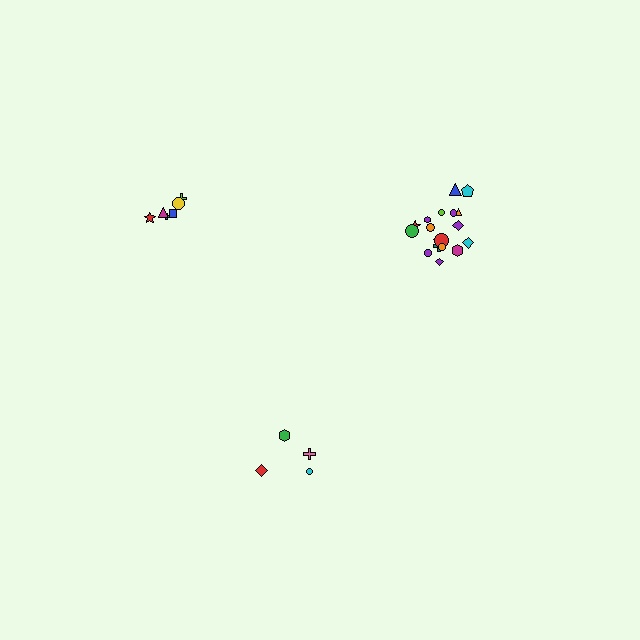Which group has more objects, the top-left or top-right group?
The top-right group.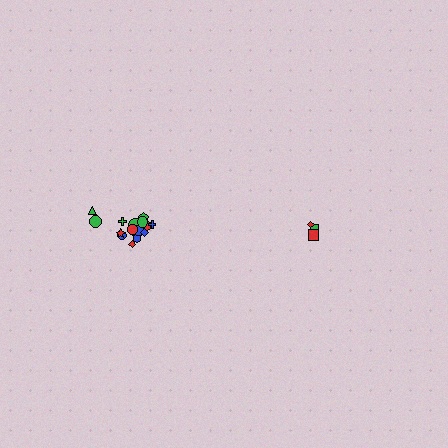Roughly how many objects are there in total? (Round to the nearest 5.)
Roughly 20 objects in total.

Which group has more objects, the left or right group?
The left group.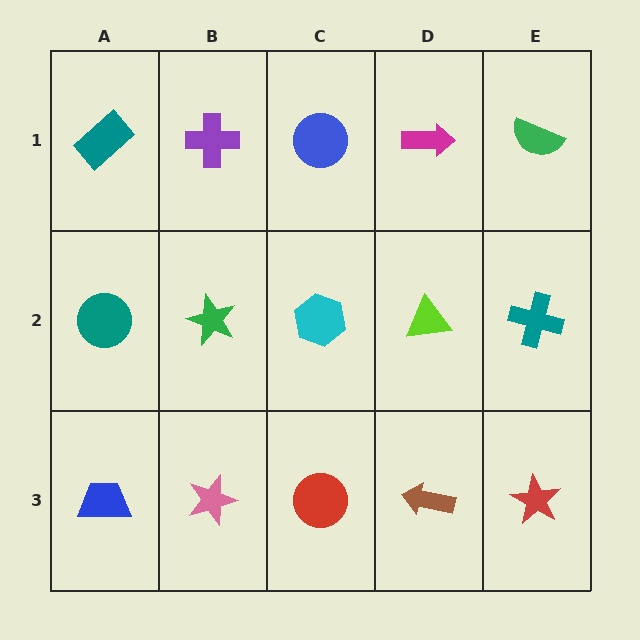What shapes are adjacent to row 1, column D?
A lime triangle (row 2, column D), a blue circle (row 1, column C), a green semicircle (row 1, column E).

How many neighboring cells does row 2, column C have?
4.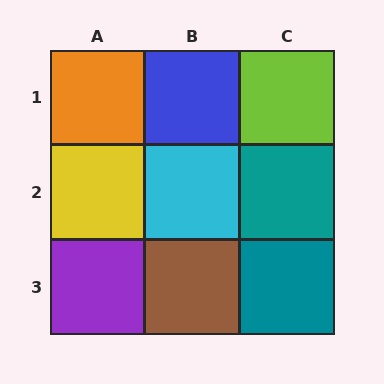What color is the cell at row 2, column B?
Cyan.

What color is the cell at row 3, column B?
Brown.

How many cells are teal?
2 cells are teal.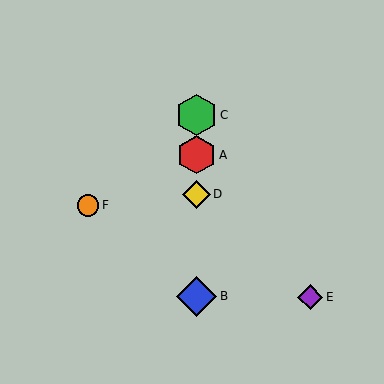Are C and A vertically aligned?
Yes, both are at x≈196.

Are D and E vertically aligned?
No, D is at x≈196 and E is at x≈310.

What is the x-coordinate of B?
Object B is at x≈196.